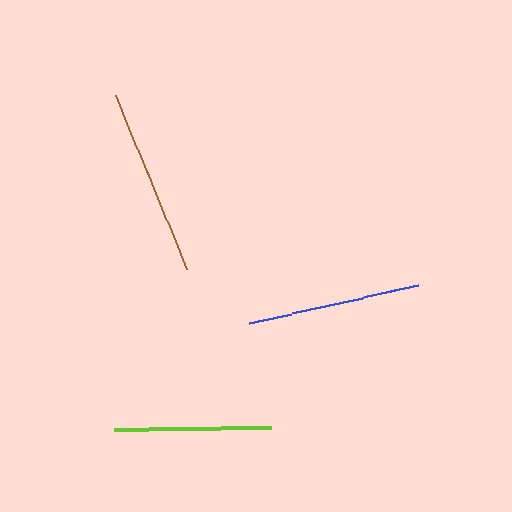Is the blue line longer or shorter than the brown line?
The brown line is longer than the blue line.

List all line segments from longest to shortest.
From longest to shortest: brown, blue, lime.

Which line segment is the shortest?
The lime line is the shortest at approximately 157 pixels.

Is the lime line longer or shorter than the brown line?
The brown line is longer than the lime line.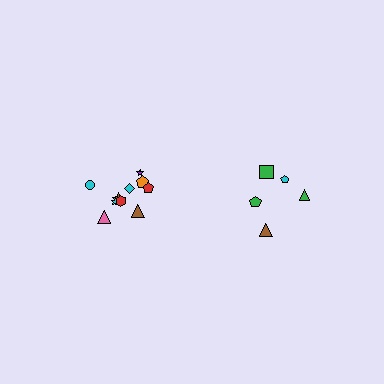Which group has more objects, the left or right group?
The left group.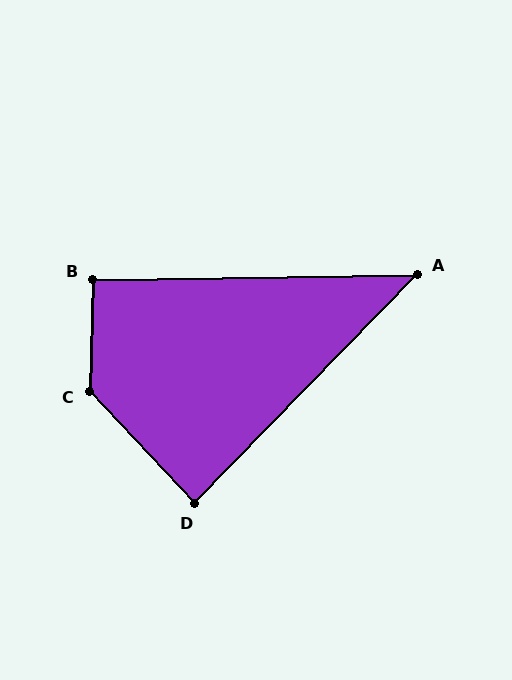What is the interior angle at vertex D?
Approximately 87 degrees (approximately right).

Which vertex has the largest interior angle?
C, at approximately 135 degrees.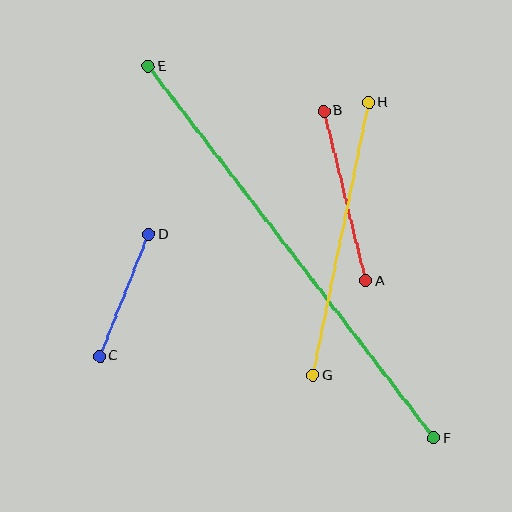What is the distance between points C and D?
The distance is approximately 131 pixels.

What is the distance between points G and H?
The distance is approximately 278 pixels.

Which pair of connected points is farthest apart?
Points E and F are farthest apart.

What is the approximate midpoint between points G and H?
The midpoint is at approximately (341, 239) pixels.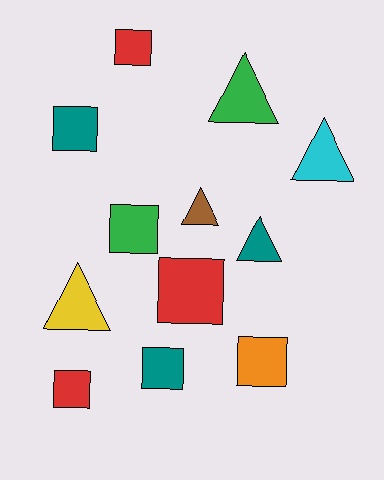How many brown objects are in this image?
There is 1 brown object.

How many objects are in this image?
There are 12 objects.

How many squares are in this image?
There are 7 squares.